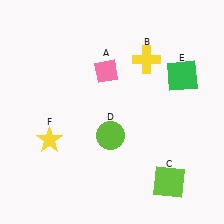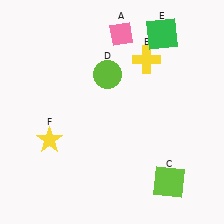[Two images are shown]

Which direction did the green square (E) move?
The green square (E) moved up.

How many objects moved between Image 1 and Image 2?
3 objects moved between the two images.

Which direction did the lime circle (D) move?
The lime circle (D) moved up.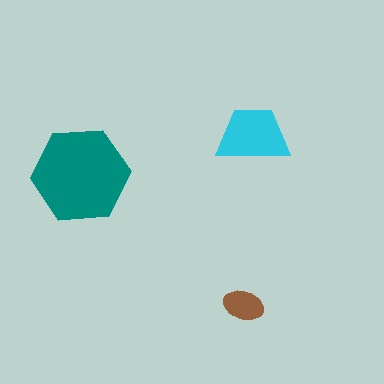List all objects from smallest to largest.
The brown ellipse, the cyan trapezoid, the teal hexagon.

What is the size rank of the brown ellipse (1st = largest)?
3rd.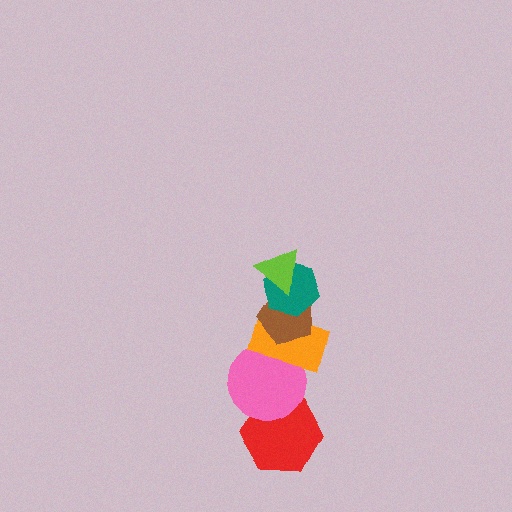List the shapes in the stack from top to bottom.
From top to bottom: the lime triangle, the teal hexagon, the brown pentagon, the orange rectangle, the pink circle, the red hexagon.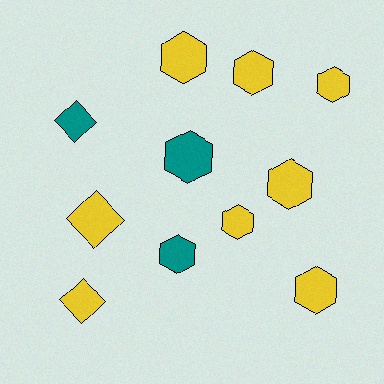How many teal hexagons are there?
There are 2 teal hexagons.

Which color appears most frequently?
Yellow, with 8 objects.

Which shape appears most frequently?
Hexagon, with 8 objects.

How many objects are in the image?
There are 11 objects.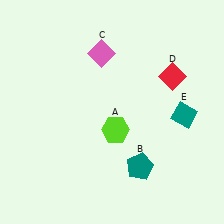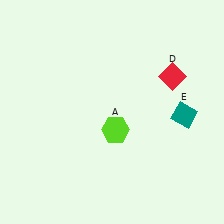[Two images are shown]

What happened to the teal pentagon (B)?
The teal pentagon (B) was removed in Image 2. It was in the bottom-right area of Image 1.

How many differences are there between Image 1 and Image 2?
There are 2 differences between the two images.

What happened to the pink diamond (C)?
The pink diamond (C) was removed in Image 2. It was in the top-left area of Image 1.